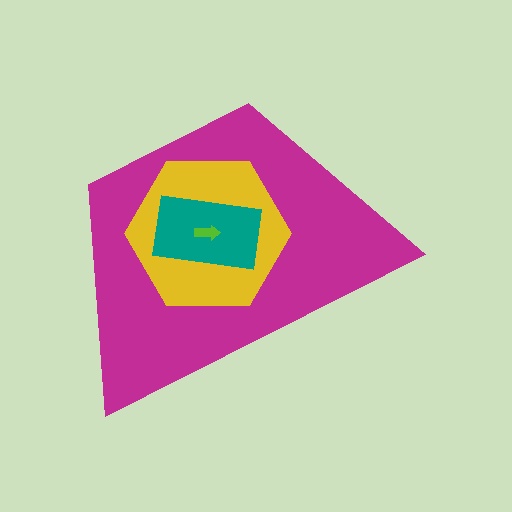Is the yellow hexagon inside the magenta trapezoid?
Yes.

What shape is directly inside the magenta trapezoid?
The yellow hexagon.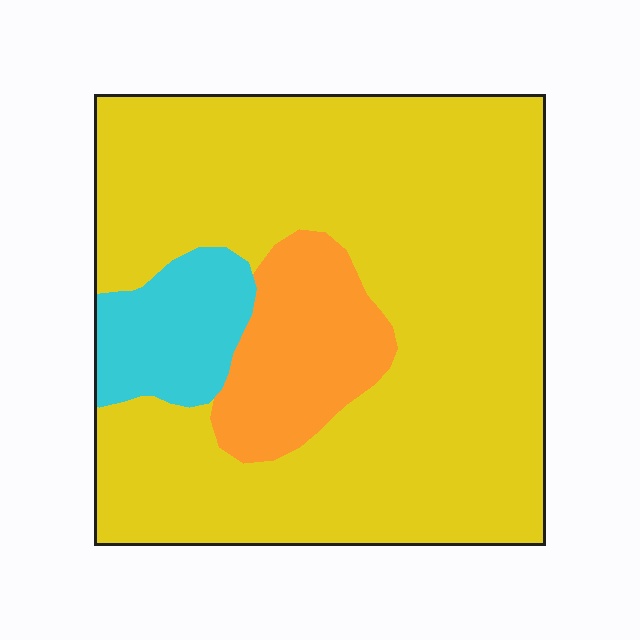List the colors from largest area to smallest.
From largest to smallest: yellow, orange, cyan.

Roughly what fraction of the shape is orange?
Orange takes up about one eighth (1/8) of the shape.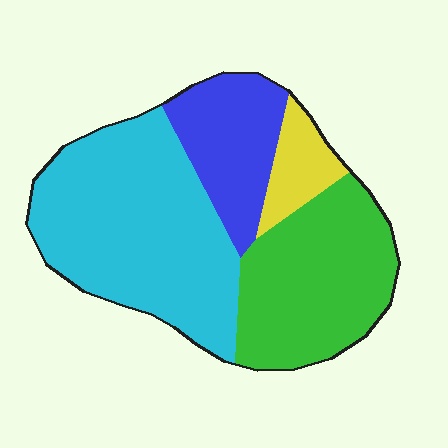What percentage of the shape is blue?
Blue takes up between a sixth and a third of the shape.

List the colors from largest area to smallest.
From largest to smallest: cyan, green, blue, yellow.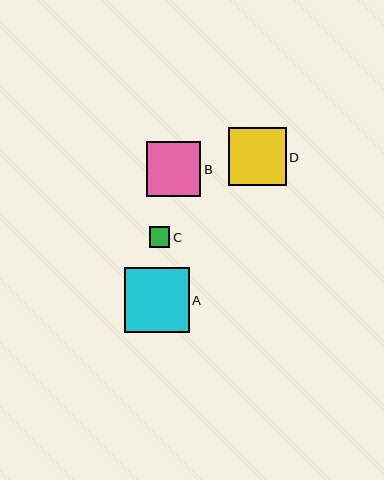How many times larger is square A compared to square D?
Square A is approximately 1.1 times the size of square D.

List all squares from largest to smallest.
From largest to smallest: A, D, B, C.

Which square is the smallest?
Square C is the smallest with a size of approximately 20 pixels.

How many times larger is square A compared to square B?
Square A is approximately 1.2 times the size of square B.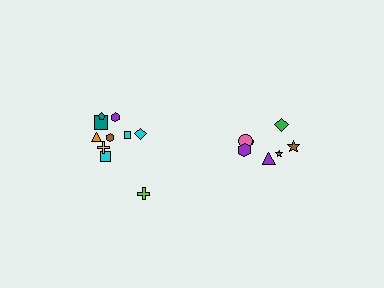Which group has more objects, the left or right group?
The left group.